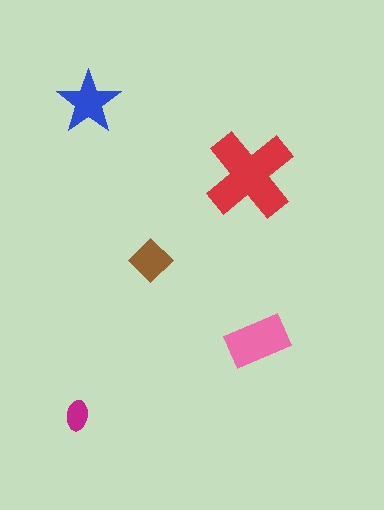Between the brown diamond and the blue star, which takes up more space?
The blue star.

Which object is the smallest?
The magenta ellipse.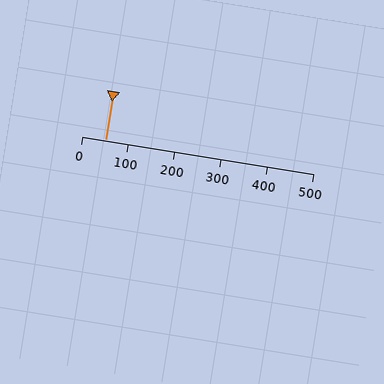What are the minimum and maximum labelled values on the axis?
The axis runs from 0 to 500.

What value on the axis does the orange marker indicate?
The marker indicates approximately 50.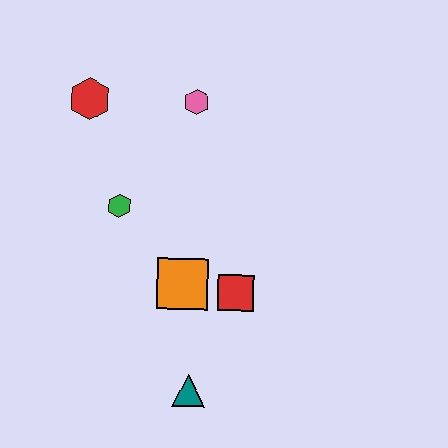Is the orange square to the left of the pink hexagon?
Yes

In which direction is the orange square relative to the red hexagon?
The orange square is below the red hexagon.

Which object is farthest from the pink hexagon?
The teal triangle is farthest from the pink hexagon.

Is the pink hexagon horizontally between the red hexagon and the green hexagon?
No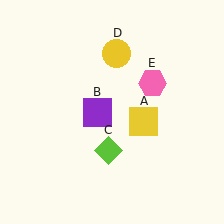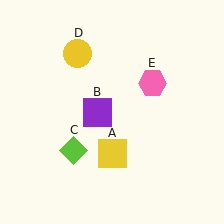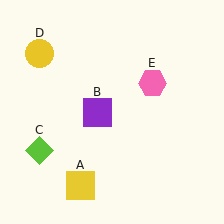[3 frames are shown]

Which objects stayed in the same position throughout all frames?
Purple square (object B) and pink hexagon (object E) remained stationary.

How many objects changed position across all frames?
3 objects changed position: yellow square (object A), lime diamond (object C), yellow circle (object D).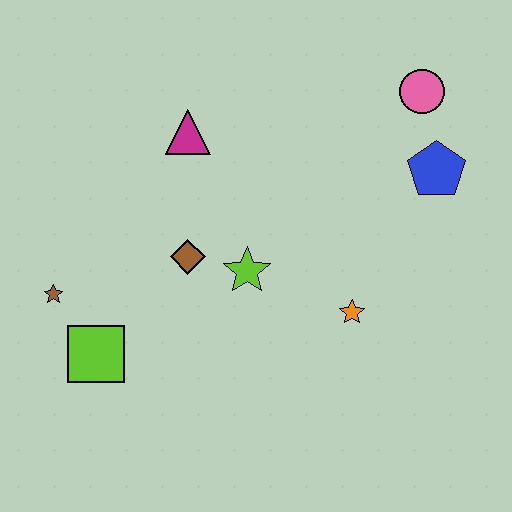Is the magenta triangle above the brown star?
Yes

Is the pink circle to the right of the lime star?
Yes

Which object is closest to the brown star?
The lime square is closest to the brown star.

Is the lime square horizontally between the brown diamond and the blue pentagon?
No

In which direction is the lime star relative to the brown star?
The lime star is to the right of the brown star.